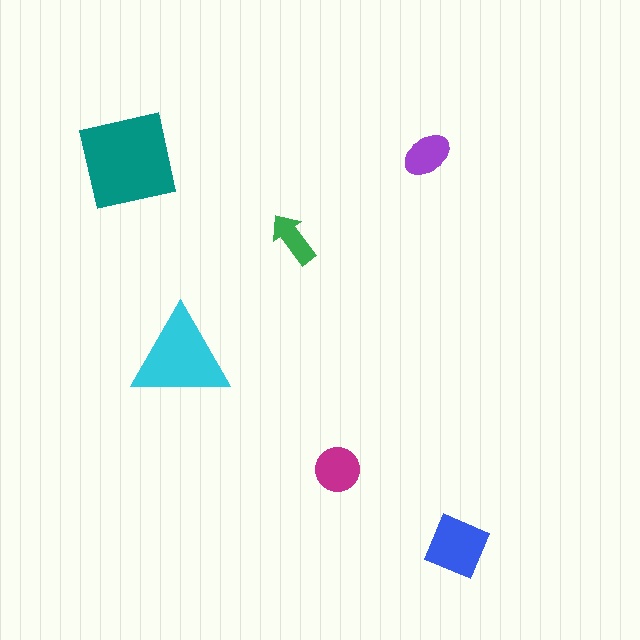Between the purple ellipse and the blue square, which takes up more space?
The blue square.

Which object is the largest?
The teal square.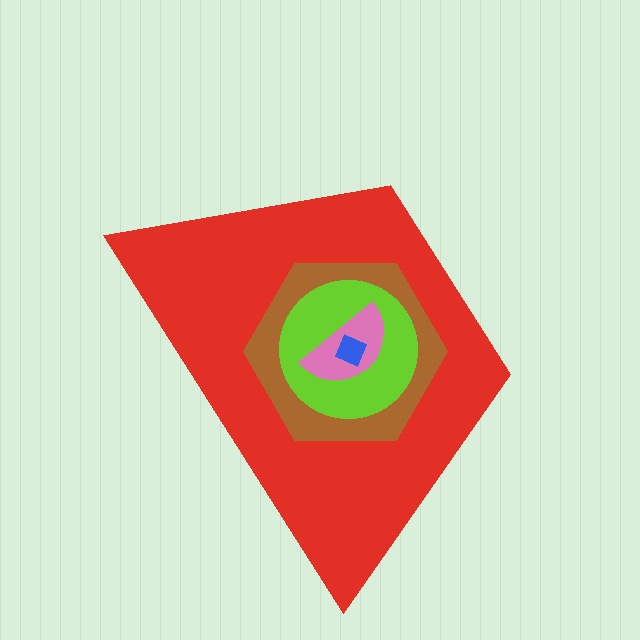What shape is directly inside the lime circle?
The pink semicircle.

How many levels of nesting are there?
5.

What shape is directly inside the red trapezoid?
The brown hexagon.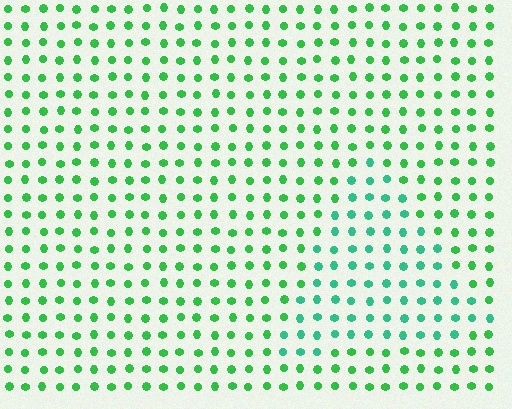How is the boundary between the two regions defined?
The boundary is defined purely by a slight shift in hue (about 29 degrees). Spacing, size, and orientation are identical on both sides.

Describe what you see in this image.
The image is filled with small green elements in a uniform arrangement. A triangle-shaped region is visible where the elements are tinted to a slightly different hue, forming a subtle color boundary.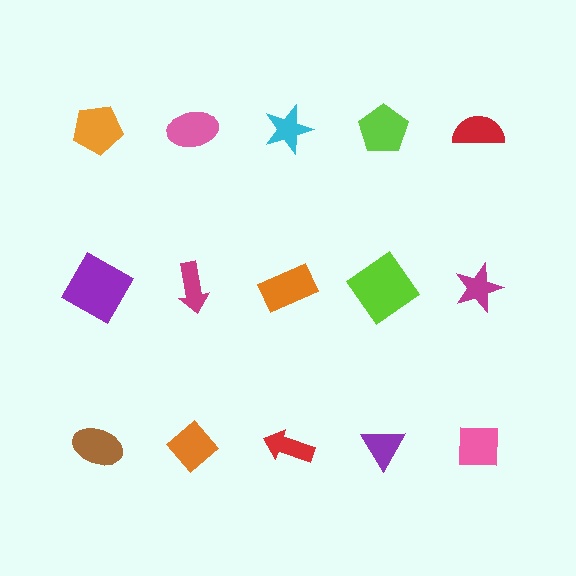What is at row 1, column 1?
An orange pentagon.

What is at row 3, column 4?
A purple triangle.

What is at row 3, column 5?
A pink square.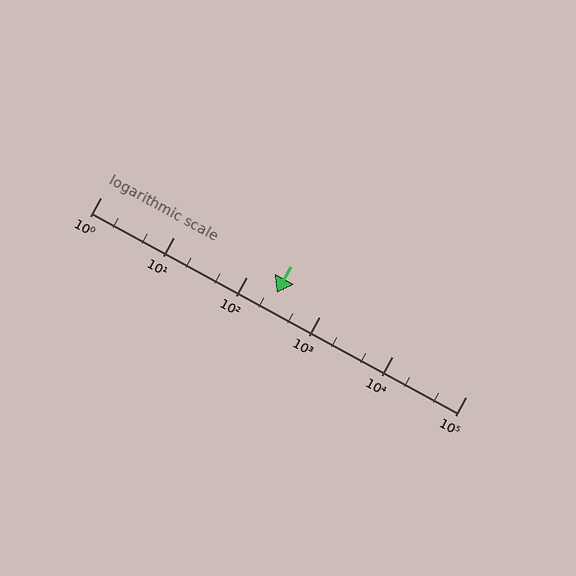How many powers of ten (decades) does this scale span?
The scale spans 5 decades, from 1 to 100000.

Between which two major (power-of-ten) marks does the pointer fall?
The pointer is between 100 and 1000.